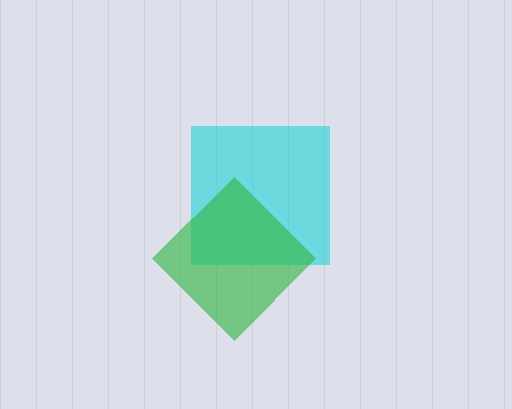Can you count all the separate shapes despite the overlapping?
Yes, there are 2 separate shapes.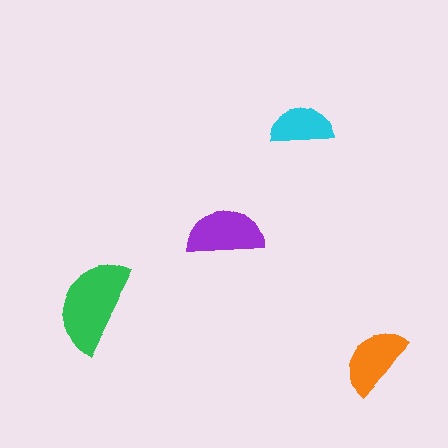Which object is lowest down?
The orange semicircle is bottommost.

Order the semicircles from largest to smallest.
the green one, the purple one, the orange one, the cyan one.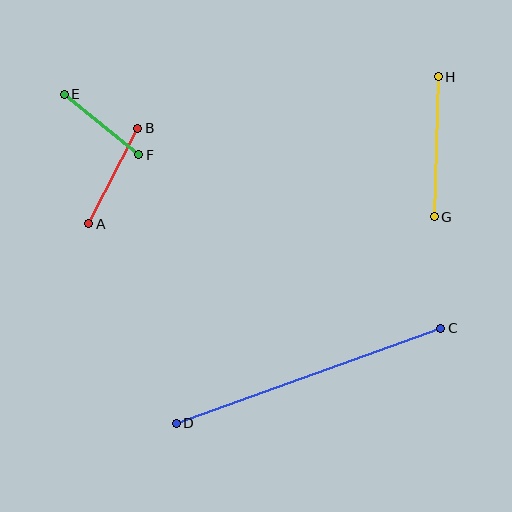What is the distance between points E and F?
The distance is approximately 96 pixels.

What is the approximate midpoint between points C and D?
The midpoint is at approximately (308, 376) pixels.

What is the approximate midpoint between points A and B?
The midpoint is at approximately (113, 176) pixels.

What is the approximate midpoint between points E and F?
The midpoint is at approximately (101, 125) pixels.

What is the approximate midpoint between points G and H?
The midpoint is at approximately (436, 147) pixels.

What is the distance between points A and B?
The distance is approximately 107 pixels.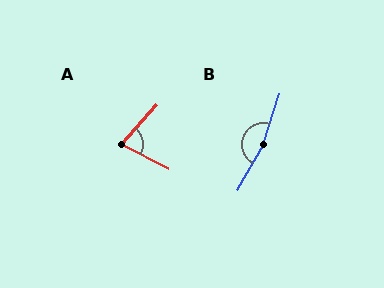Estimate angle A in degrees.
Approximately 75 degrees.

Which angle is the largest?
B, at approximately 169 degrees.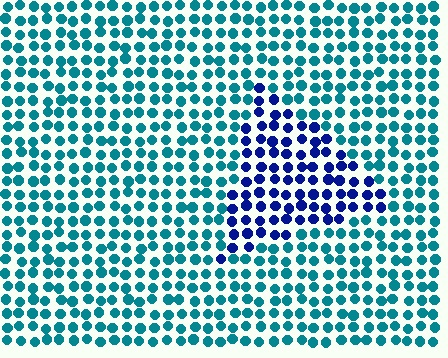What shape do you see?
I see a triangle.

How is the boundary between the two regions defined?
The boundary is defined purely by a slight shift in hue (about 49 degrees). Spacing, size, and orientation are identical on both sides.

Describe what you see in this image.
The image is filled with small teal elements in a uniform arrangement. A triangle-shaped region is visible where the elements are tinted to a slightly different hue, forming a subtle color boundary.